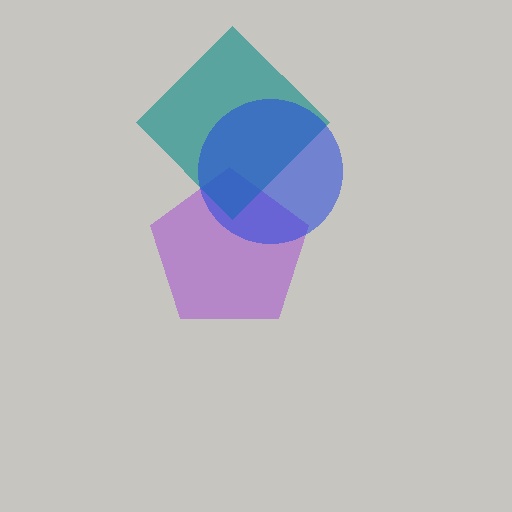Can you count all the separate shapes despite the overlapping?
Yes, there are 3 separate shapes.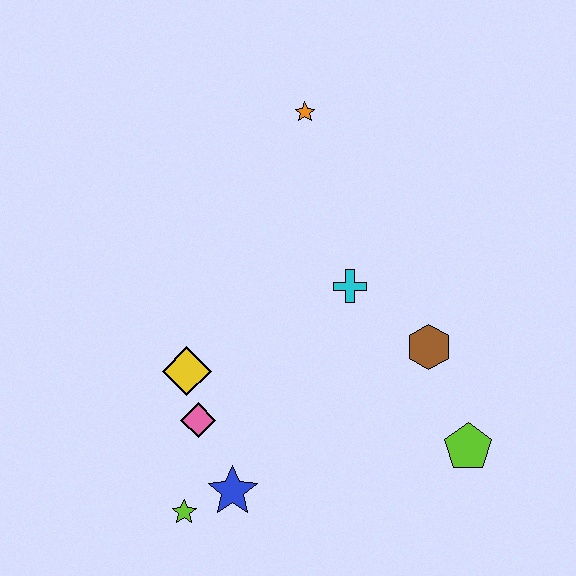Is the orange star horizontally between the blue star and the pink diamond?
No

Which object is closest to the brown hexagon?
The cyan cross is closest to the brown hexagon.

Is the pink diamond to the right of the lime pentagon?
No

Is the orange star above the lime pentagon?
Yes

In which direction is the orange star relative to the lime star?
The orange star is above the lime star.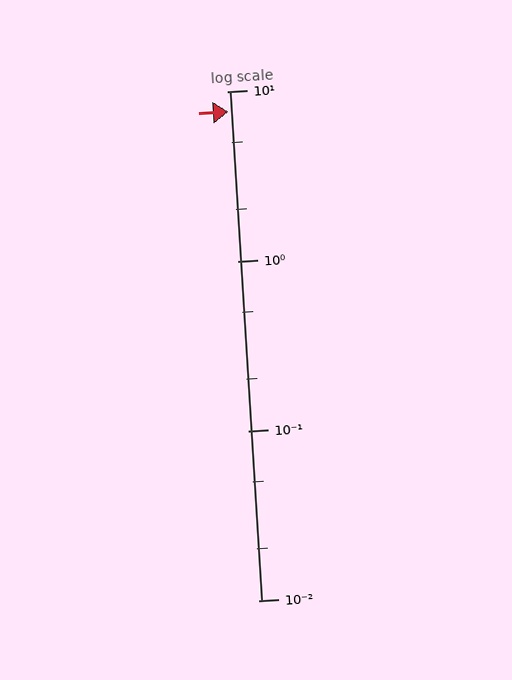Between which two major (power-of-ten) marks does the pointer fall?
The pointer is between 1 and 10.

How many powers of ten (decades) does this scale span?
The scale spans 3 decades, from 0.01 to 10.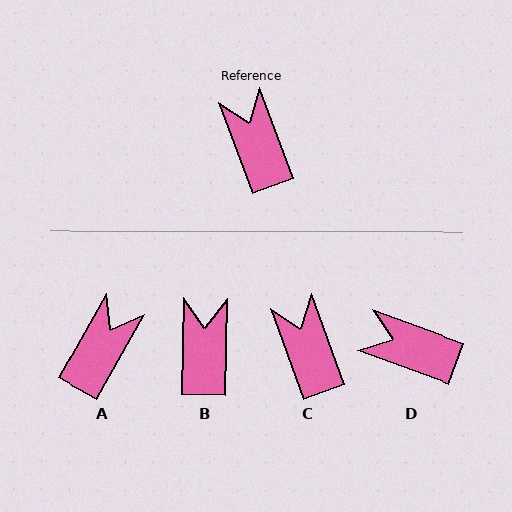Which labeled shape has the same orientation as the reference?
C.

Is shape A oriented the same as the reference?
No, it is off by about 49 degrees.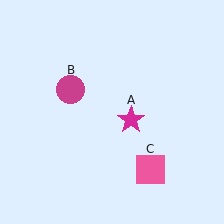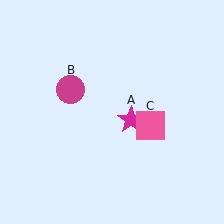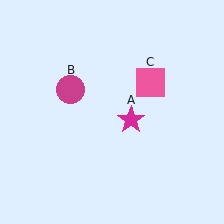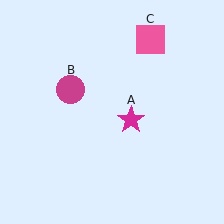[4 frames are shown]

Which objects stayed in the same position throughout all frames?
Magenta star (object A) and magenta circle (object B) remained stationary.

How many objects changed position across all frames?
1 object changed position: pink square (object C).